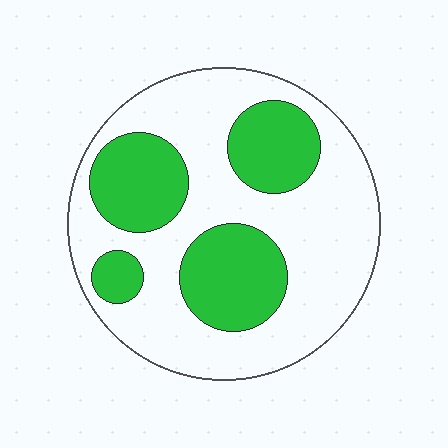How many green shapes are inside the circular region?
4.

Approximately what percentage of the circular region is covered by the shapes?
Approximately 35%.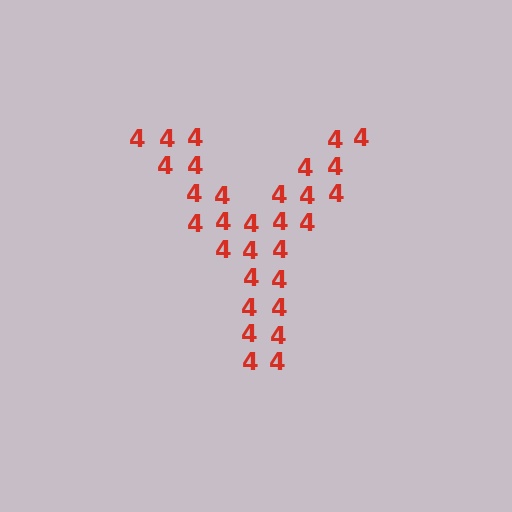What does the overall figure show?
The overall figure shows the letter Y.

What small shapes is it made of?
It is made of small digit 4's.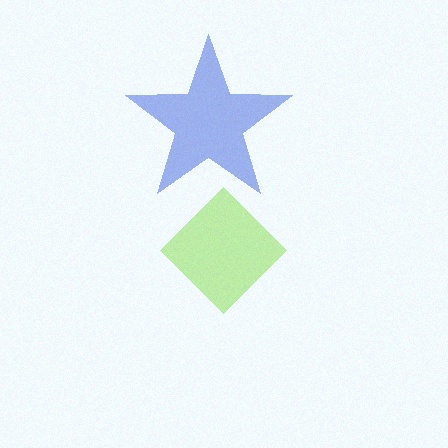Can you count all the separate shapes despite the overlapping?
Yes, there are 2 separate shapes.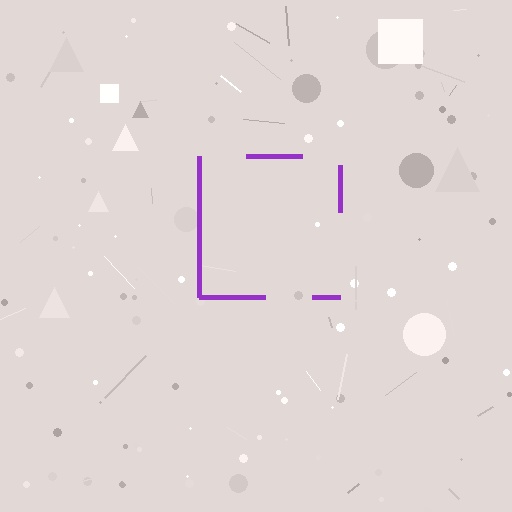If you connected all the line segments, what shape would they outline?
They would outline a square.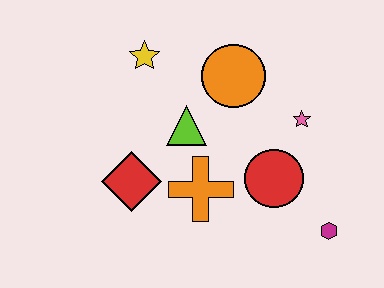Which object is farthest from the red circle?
The yellow star is farthest from the red circle.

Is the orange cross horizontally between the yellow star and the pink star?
Yes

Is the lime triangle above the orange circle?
No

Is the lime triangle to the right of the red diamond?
Yes